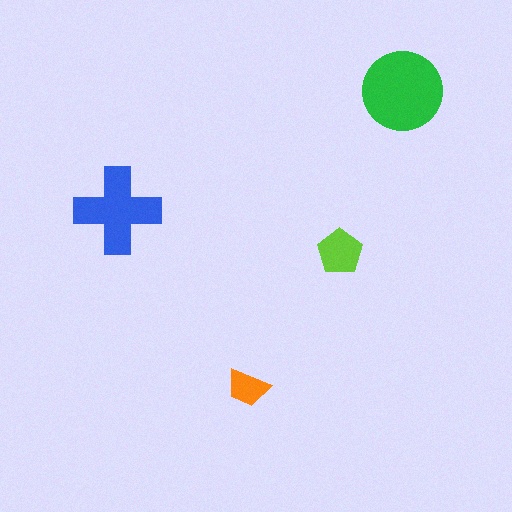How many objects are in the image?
There are 4 objects in the image.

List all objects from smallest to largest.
The orange trapezoid, the lime pentagon, the blue cross, the green circle.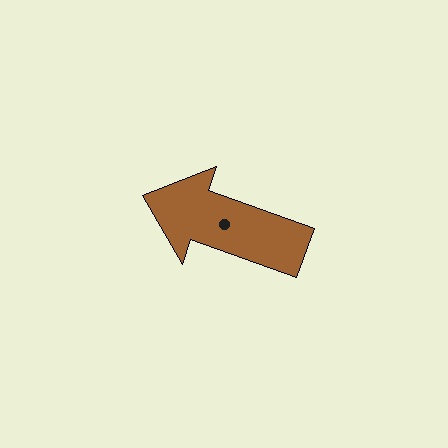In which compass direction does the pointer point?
West.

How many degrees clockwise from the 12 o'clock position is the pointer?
Approximately 289 degrees.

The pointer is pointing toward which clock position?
Roughly 10 o'clock.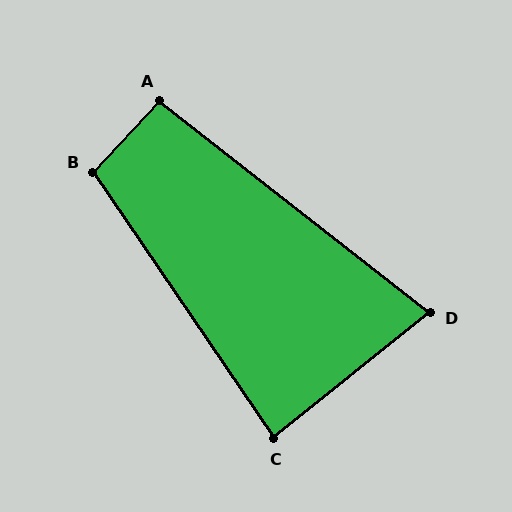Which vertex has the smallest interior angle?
D, at approximately 77 degrees.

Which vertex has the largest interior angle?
B, at approximately 103 degrees.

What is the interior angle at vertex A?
Approximately 95 degrees (approximately right).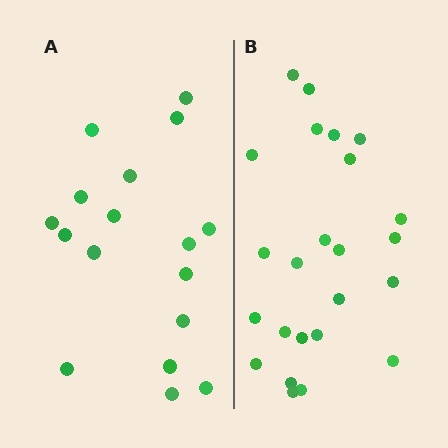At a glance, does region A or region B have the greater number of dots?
Region B (the right region) has more dots.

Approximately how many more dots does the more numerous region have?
Region B has roughly 8 or so more dots than region A.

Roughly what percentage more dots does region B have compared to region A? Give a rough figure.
About 40% more.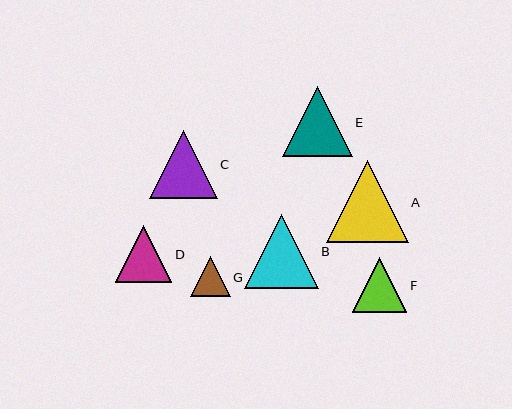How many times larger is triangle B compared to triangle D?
Triangle B is approximately 1.3 times the size of triangle D.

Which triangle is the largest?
Triangle A is the largest with a size of approximately 82 pixels.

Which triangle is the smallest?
Triangle G is the smallest with a size of approximately 40 pixels.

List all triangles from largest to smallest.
From largest to smallest: A, B, E, C, D, F, G.